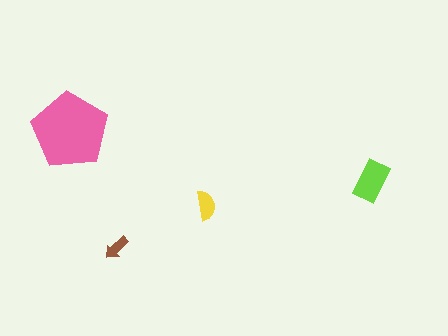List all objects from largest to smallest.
The pink pentagon, the lime rectangle, the yellow semicircle, the brown arrow.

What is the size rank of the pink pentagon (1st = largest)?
1st.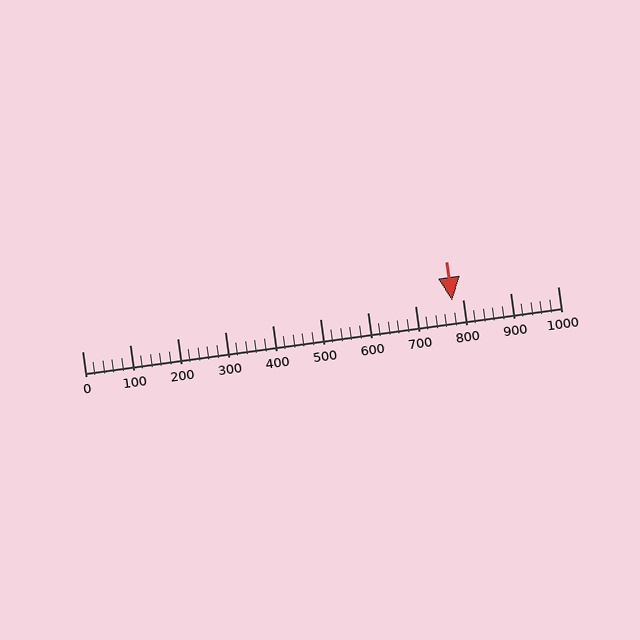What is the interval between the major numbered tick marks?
The major tick marks are spaced 100 units apart.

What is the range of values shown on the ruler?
The ruler shows values from 0 to 1000.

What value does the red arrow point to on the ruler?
The red arrow points to approximately 778.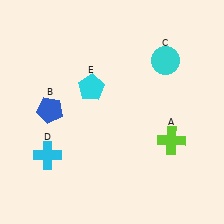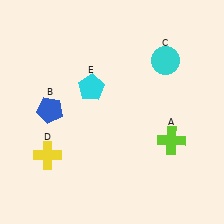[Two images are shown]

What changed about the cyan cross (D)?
In Image 1, D is cyan. In Image 2, it changed to yellow.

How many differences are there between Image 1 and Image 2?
There is 1 difference between the two images.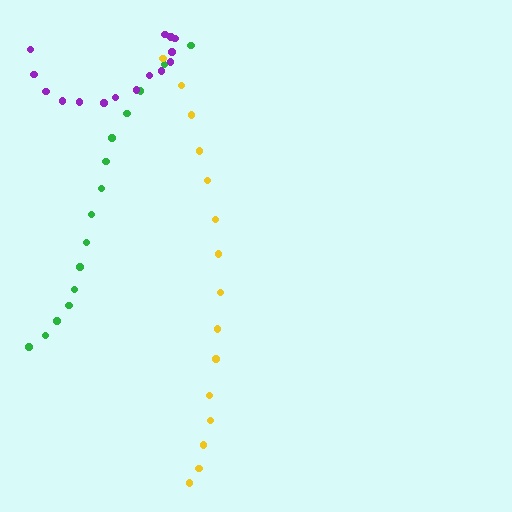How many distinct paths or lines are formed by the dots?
There are 3 distinct paths.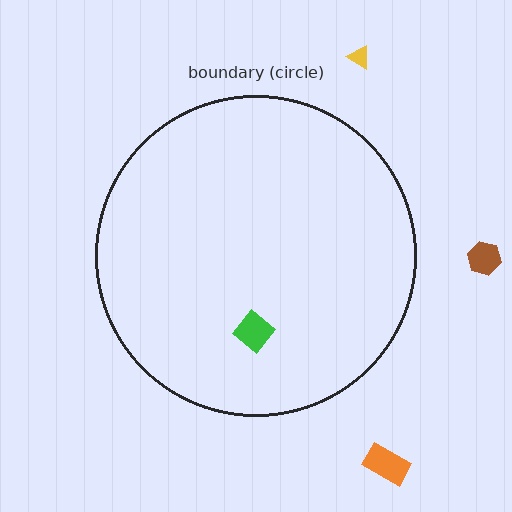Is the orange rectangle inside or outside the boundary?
Outside.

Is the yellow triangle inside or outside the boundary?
Outside.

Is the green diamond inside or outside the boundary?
Inside.